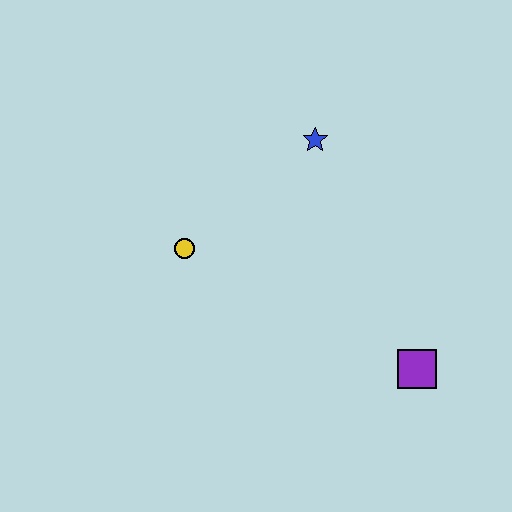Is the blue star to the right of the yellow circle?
Yes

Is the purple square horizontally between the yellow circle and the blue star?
No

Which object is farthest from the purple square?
The yellow circle is farthest from the purple square.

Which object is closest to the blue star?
The yellow circle is closest to the blue star.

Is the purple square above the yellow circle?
No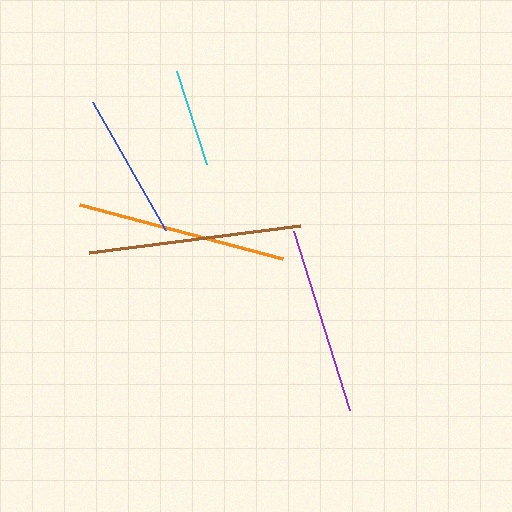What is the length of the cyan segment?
The cyan segment is approximately 97 pixels long.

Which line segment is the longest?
The brown line is the longest at approximately 213 pixels.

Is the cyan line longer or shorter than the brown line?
The brown line is longer than the cyan line.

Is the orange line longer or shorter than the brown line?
The brown line is longer than the orange line.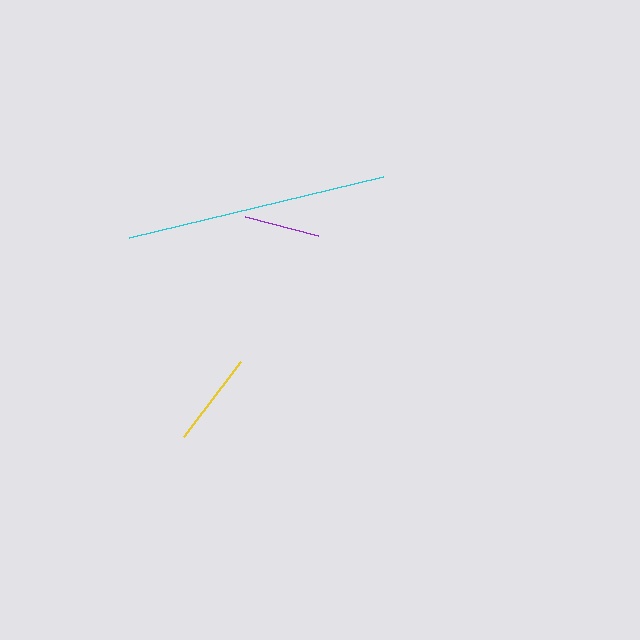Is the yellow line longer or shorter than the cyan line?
The cyan line is longer than the yellow line.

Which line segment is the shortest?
The purple line is the shortest at approximately 75 pixels.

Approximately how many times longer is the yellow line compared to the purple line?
The yellow line is approximately 1.3 times the length of the purple line.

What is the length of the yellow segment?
The yellow segment is approximately 94 pixels long.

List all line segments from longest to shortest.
From longest to shortest: cyan, yellow, purple.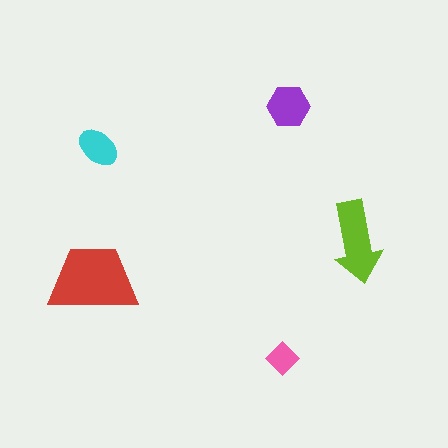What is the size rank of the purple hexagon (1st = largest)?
3rd.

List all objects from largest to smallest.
The red trapezoid, the lime arrow, the purple hexagon, the cyan ellipse, the pink diamond.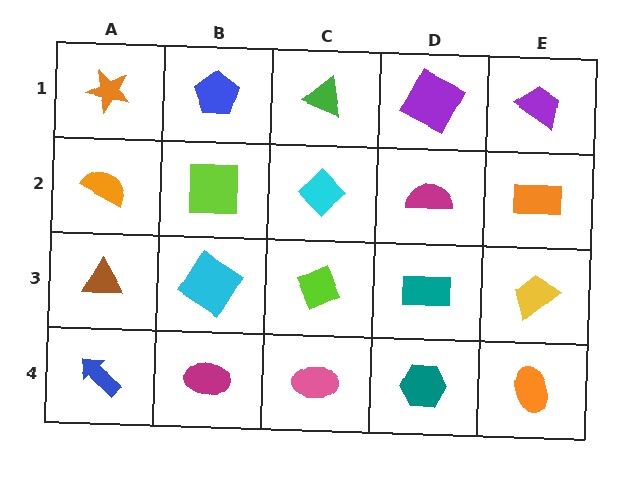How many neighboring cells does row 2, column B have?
4.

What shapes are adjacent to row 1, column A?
An orange semicircle (row 2, column A), a blue pentagon (row 1, column B).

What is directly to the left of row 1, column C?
A blue pentagon.